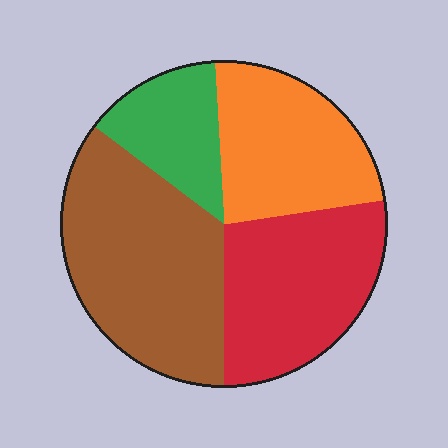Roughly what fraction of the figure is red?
Red takes up between a sixth and a third of the figure.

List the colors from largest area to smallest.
From largest to smallest: brown, red, orange, green.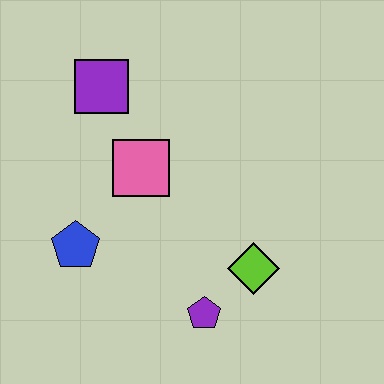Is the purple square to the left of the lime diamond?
Yes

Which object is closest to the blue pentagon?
The pink square is closest to the blue pentagon.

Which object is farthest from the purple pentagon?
The purple square is farthest from the purple pentagon.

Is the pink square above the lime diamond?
Yes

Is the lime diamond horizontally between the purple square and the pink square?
No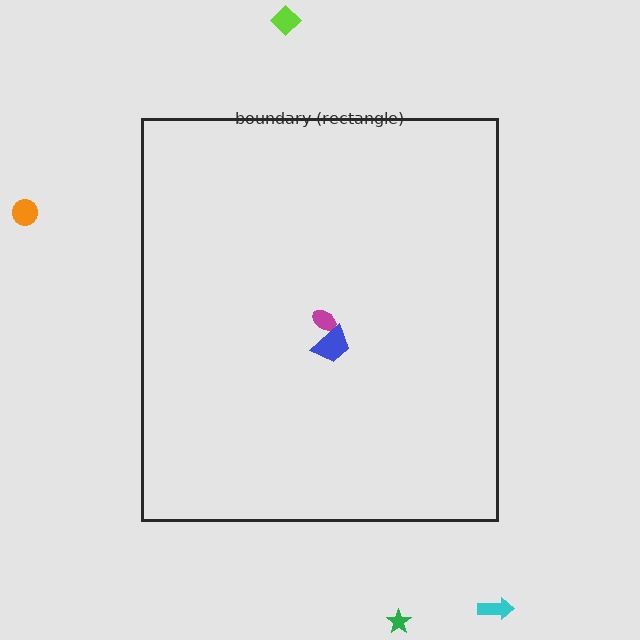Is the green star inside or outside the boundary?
Outside.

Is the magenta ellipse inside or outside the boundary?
Inside.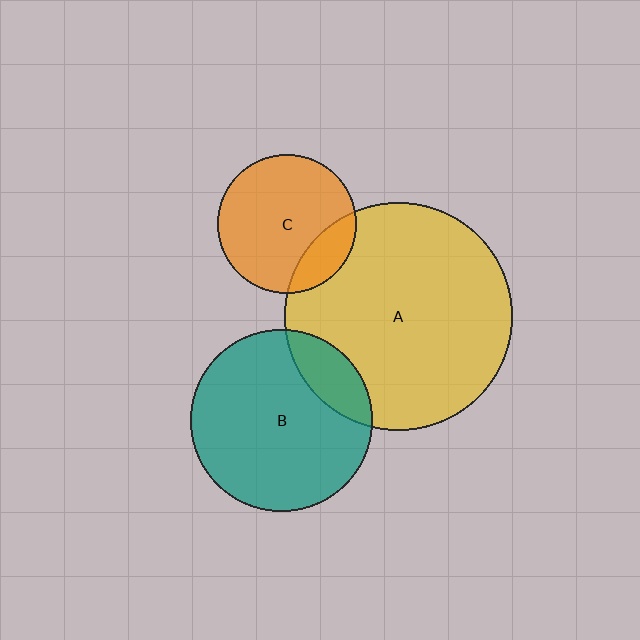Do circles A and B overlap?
Yes.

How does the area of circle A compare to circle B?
Approximately 1.6 times.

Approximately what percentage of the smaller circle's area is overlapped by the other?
Approximately 15%.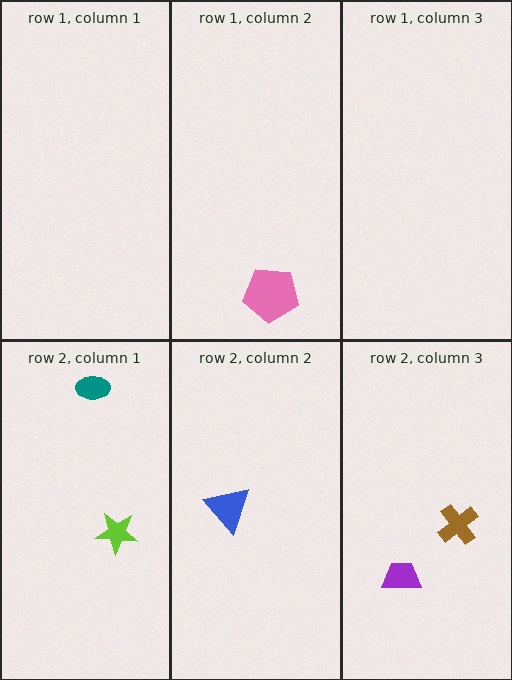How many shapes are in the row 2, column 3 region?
2.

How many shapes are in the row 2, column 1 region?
2.